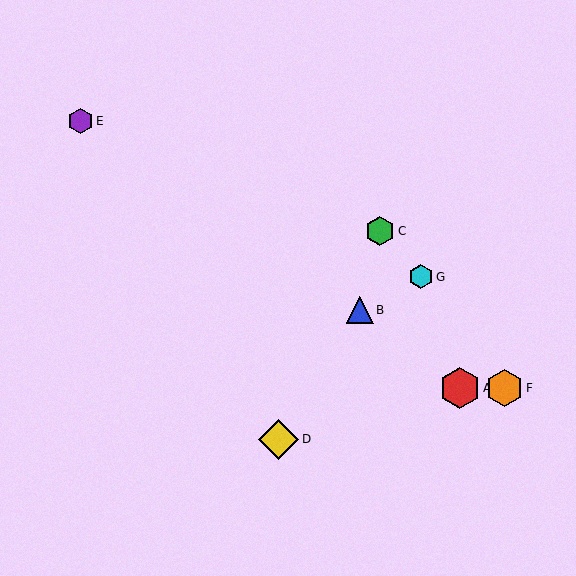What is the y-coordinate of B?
Object B is at y≈310.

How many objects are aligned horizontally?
2 objects (A, F) are aligned horizontally.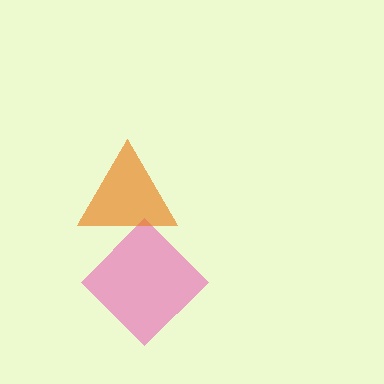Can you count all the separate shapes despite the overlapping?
Yes, there are 2 separate shapes.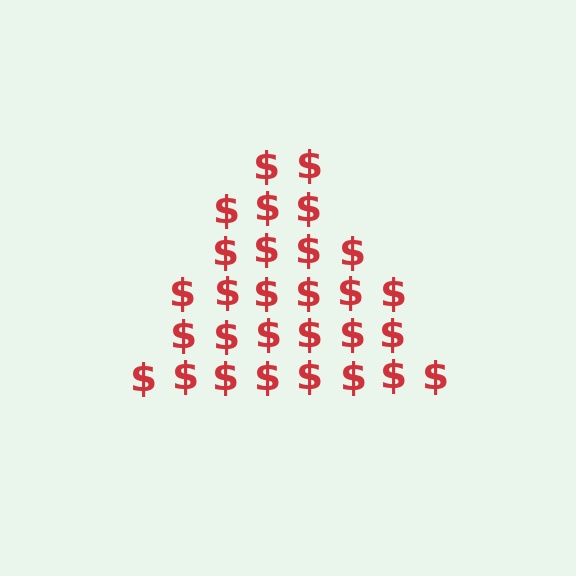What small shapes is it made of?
It is made of small dollar signs.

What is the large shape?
The large shape is a triangle.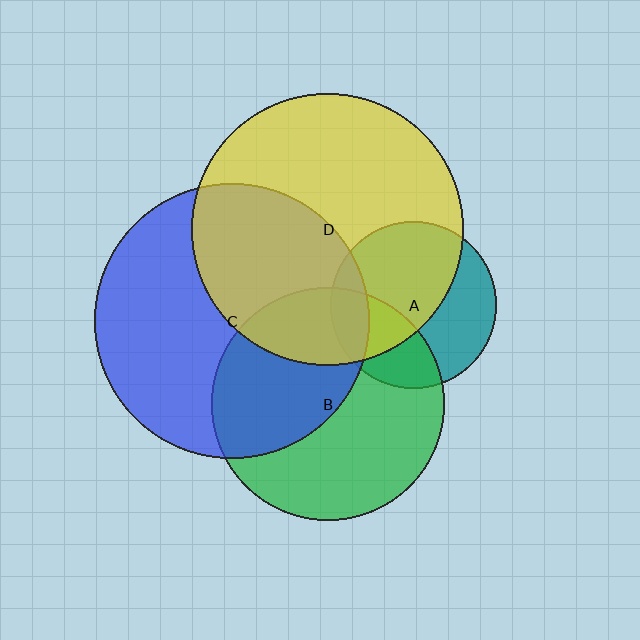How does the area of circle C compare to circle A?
Approximately 2.7 times.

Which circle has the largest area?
Circle C (blue).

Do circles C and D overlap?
Yes.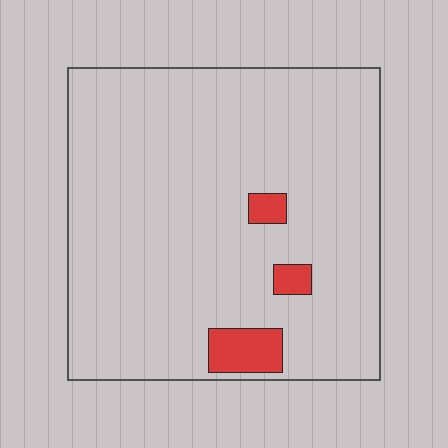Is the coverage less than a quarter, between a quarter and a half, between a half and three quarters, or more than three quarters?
Less than a quarter.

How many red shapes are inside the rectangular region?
3.